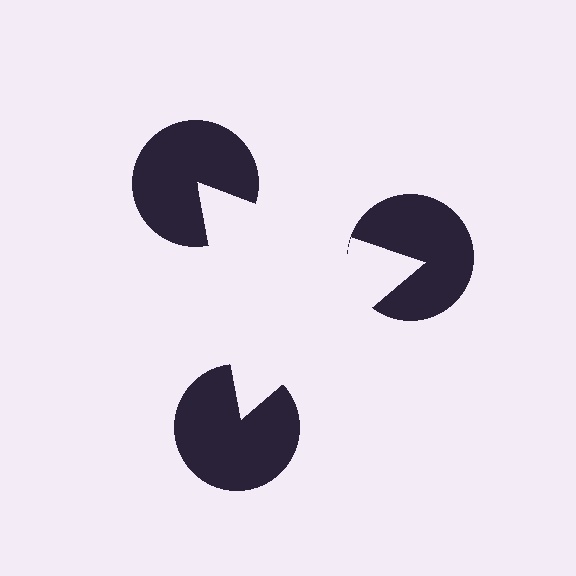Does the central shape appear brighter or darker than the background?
It typically appears slightly brighter than the background, even though no actual brightness change is drawn.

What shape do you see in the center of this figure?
An illusory triangle — its edges are inferred from the aligned wedge cuts in the pac-man discs, not physically drawn.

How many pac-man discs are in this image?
There are 3 — one at each vertex of the illusory triangle.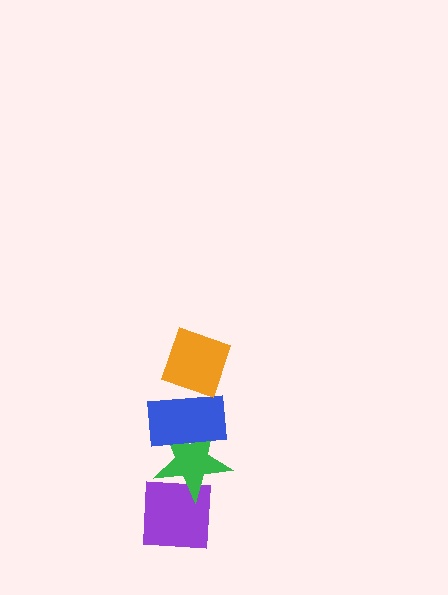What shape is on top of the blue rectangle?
The orange diamond is on top of the blue rectangle.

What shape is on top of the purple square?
The green star is on top of the purple square.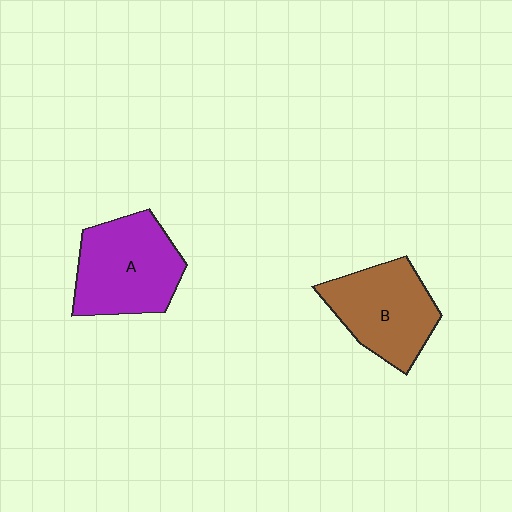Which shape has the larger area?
Shape A (purple).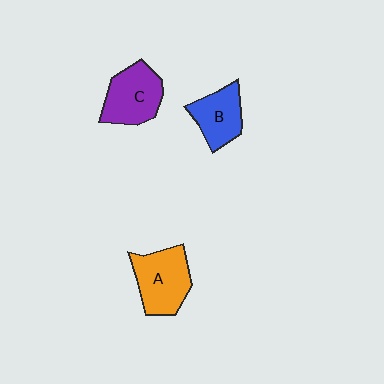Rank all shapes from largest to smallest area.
From largest to smallest: A (orange), C (purple), B (blue).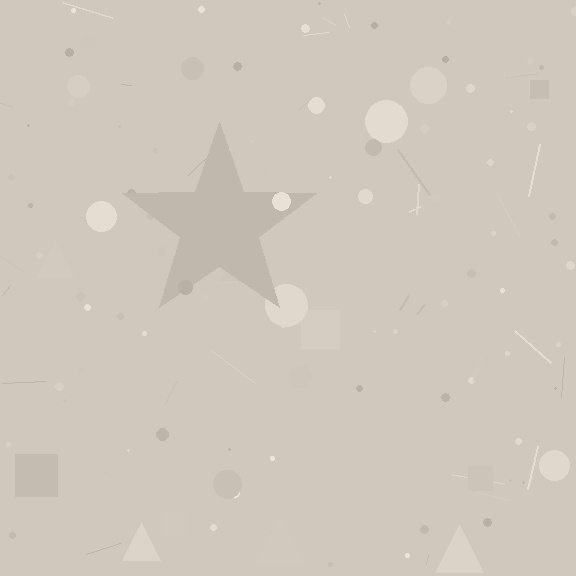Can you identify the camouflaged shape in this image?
The camouflaged shape is a star.